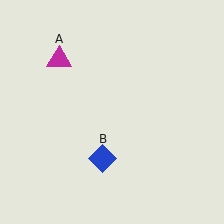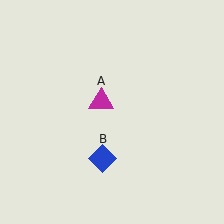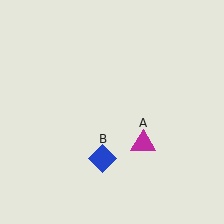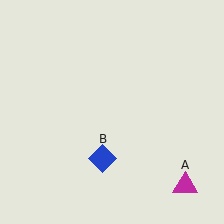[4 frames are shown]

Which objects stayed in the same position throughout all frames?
Blue diamond (object B) remained stationary.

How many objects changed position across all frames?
1 object changed position: magenta triangle (object A).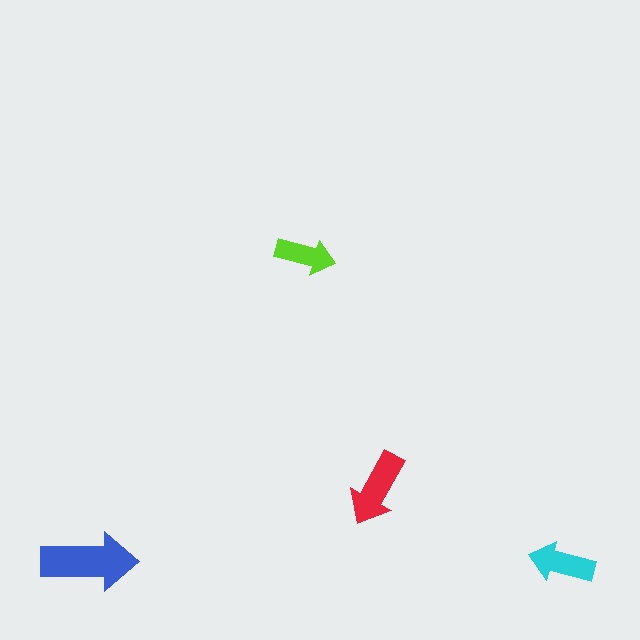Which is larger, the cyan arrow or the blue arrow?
The blue one.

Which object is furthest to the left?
The blue arrow is leftmost.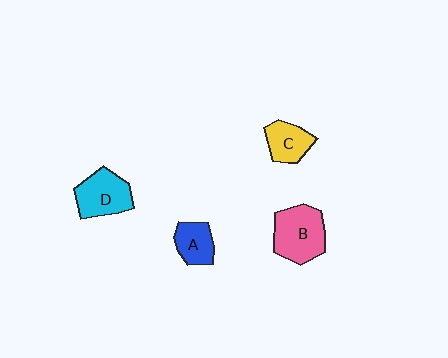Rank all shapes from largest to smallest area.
From largest to smallest: B (pink), D (cyan), C (yellow), A (blue).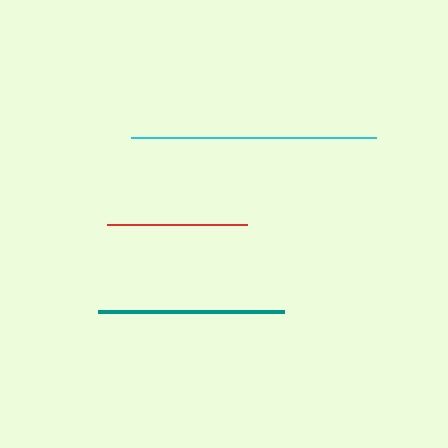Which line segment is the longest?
The cyan line is the longest at approximately 245 pixels.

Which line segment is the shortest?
The red line is the shortest at approximately 140 pixels.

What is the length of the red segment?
The red segment is approximately 140 pixels long.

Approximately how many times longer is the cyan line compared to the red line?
The cyan line is approximately 1.8 times the length of the red line.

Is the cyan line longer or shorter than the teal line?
The cyan line is longer than the teal line.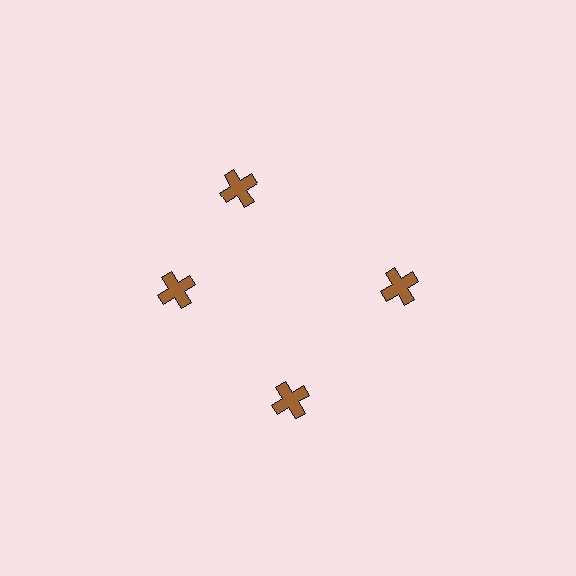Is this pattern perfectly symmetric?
No. The 4 brown crosses are arranged in a ring, but one element near the 12 o'clock position is rotated out of alignment along the ring, breaking the 4-fold rotational symmetry.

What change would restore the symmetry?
The symmetry would be restored by rotating it back into even spacing with its neighbors so that all 4 crosses sit at equal angles and equal distance from the center.